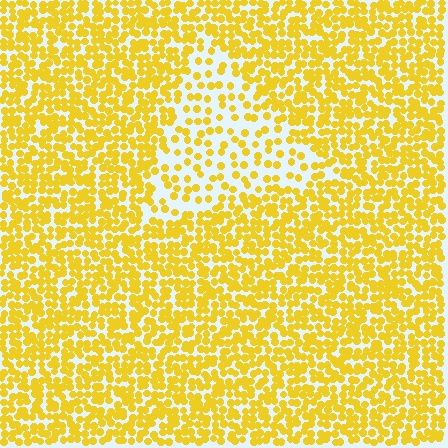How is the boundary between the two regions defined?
The boundary is defined by a change in element density (approximately 2.3x ratio). All elements are the same color, size, and shape.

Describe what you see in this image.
The image contains small yellow elements arranged at two different densities. A triangle-shaped region is visible where the elements are less densely packed than the surrounding area.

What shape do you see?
I see a triangle.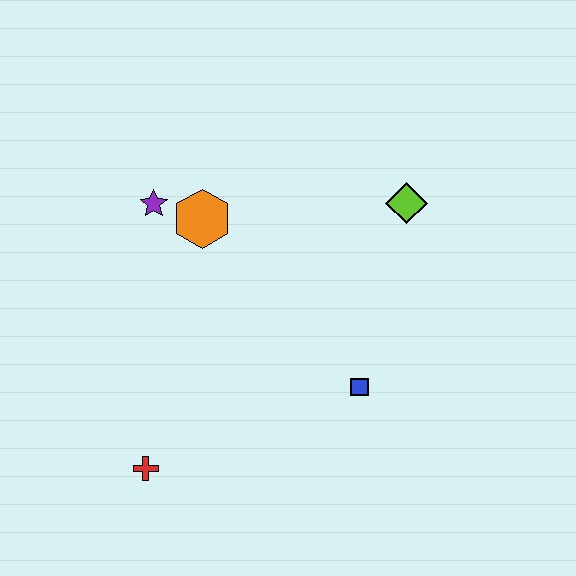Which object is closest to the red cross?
The blue square is closest to the red cross.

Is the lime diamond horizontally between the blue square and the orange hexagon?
No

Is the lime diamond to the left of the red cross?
No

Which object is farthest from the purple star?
The blue square is farthest from the purple star.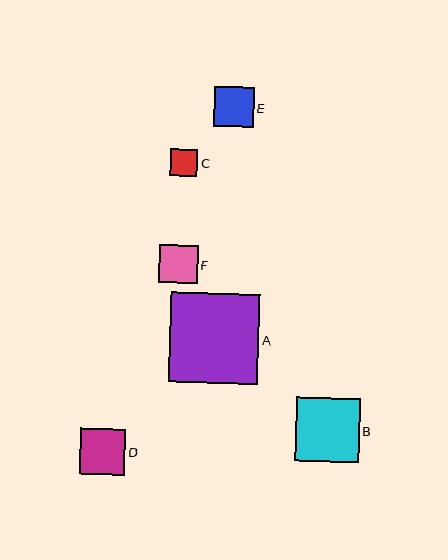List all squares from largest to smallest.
From largest to smallest: A, B, D, E, F, C.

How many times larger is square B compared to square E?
Square B is approximately 1.6 times the size of square E.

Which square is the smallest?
Square C is the smallest with a size of approximately 27 pixels.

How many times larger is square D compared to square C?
Square D is approximately 1.7 times the size of square C.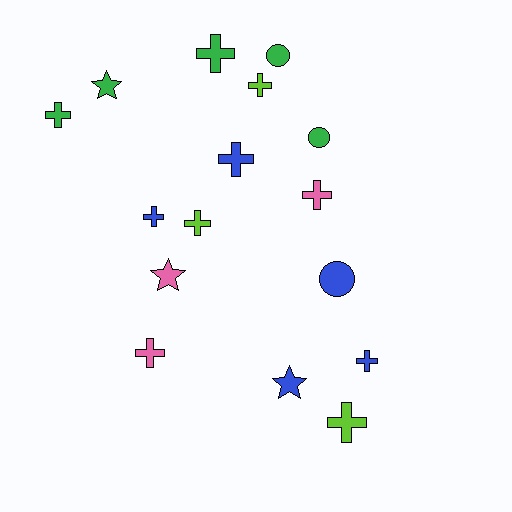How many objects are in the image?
There are 16 objects.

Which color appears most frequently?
Blue, with 5 objects.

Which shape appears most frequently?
Cross, with 10 objects.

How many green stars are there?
There is 1 green star.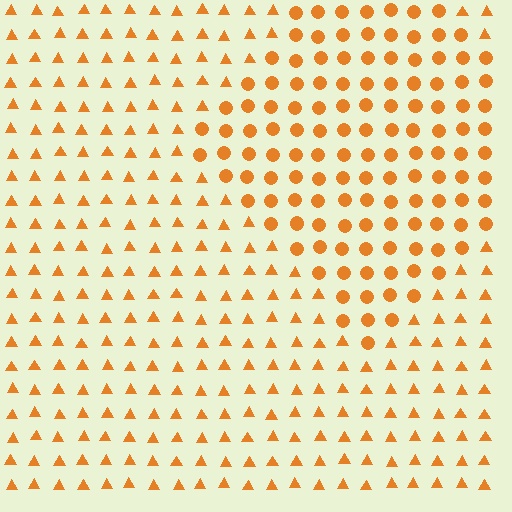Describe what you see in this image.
The image is filled with small orange elements arranged in a uniform grid. A diamond-shaped region contains circles, while the surrounding area contains triangles. The boundary is defined purely by the change in element shape.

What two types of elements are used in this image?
The image uses circles inside the diamond region and triangles outside it.